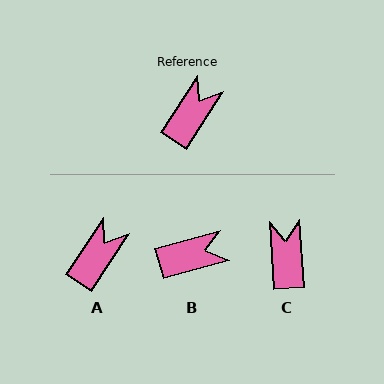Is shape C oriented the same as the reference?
No, it is off by about 36 degrees.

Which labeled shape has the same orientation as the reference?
A.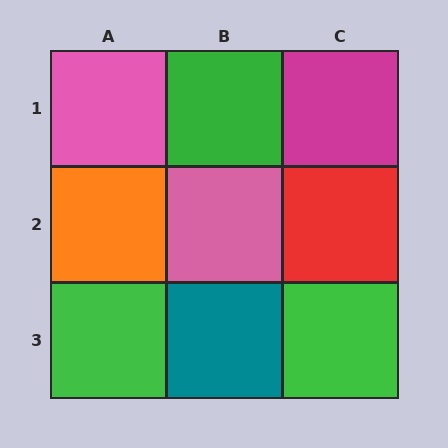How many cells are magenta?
1 cell is magenta.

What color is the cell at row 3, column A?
Green.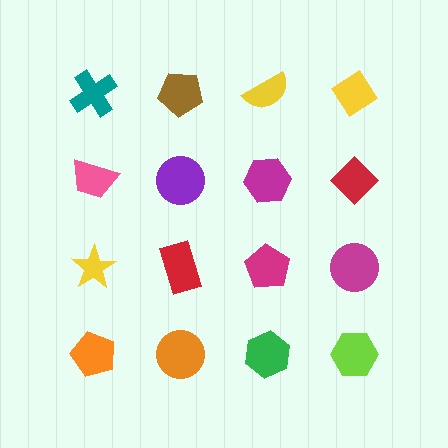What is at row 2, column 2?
A purple circle.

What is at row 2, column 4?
A red diamond.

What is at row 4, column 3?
A green hexagon.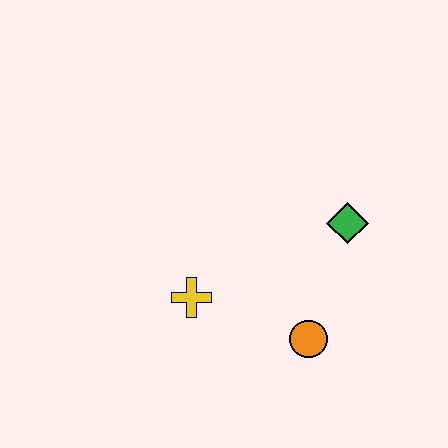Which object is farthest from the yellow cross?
The green diamond is farthest from the yellow cross.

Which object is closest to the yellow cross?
The orange circle is closest to the yellow cross.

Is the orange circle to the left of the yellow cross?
No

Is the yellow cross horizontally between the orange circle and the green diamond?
No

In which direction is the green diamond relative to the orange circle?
The green diamond is above the orange circle.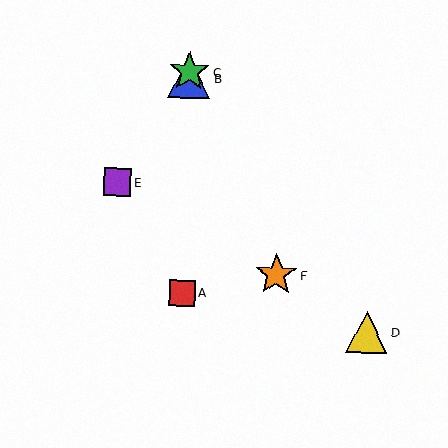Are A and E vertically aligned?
No, A is at x≈182 and E is at x≈117.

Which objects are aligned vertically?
Objects A, B, C are aligned vertically.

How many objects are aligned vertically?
3 objects (A, B, C) are aligned vertically.